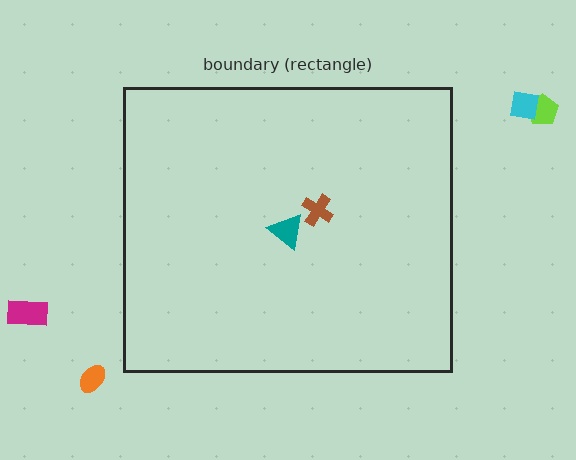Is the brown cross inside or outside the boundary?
Inside.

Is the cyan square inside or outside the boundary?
Outside.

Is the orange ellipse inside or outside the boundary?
Outside.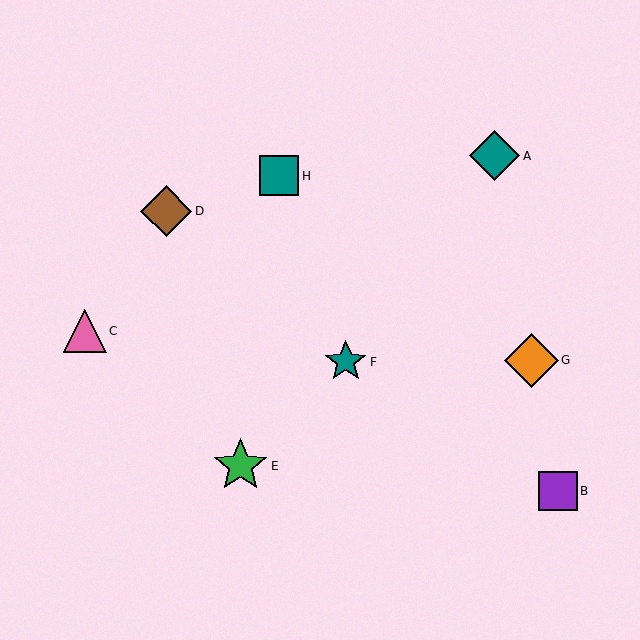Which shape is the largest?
The green star (labeled E) is the largest.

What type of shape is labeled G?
Shape G is an orange diamond.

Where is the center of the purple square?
The center of the purple square is at (558, 491).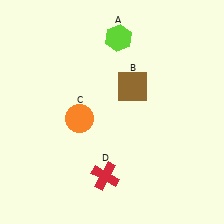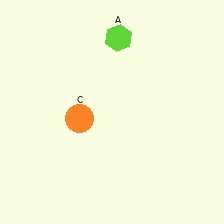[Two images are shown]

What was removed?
The brown square (B), the red cross (D) were removed in Image 2.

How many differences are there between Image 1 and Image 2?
There are 2 differences between the two images.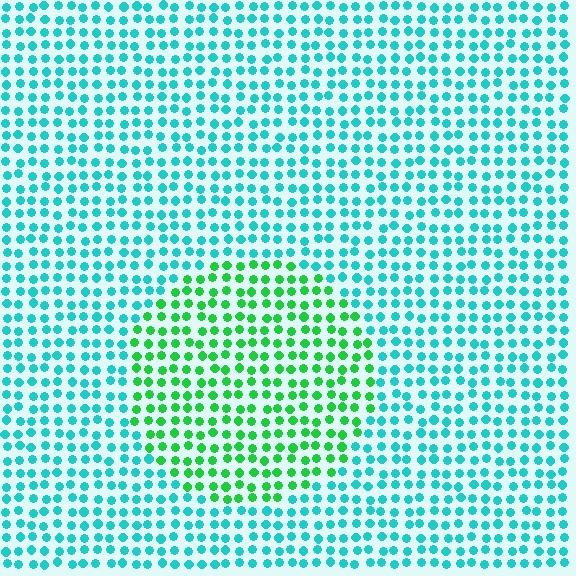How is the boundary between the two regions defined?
The boundary is defined purely by a slight shift in hue (about 47 degrees). Spacing, size, and orientation are identical on both sides.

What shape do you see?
I see a circle.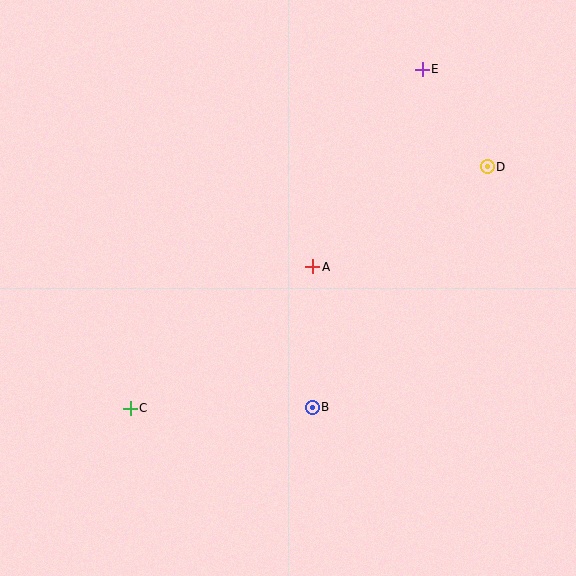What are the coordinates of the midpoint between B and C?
The midpoint between B and C is at (221, 408).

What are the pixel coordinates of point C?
Point C is at (130, 408).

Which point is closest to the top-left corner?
Point A is closest to the top-left corner.